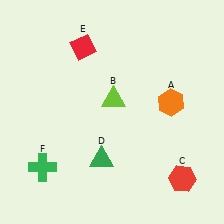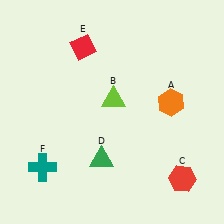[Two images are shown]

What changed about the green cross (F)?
In Image 1, F is green. In Image 2, it changed to teal.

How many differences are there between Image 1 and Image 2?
There is 1 difference between the two images.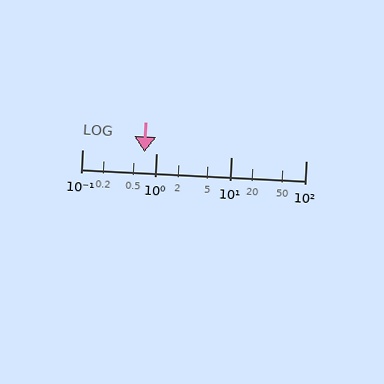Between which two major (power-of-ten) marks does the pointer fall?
The pointer is between 0.1 and 1.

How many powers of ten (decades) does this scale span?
The scale spans 3 decades, from 0.1 to 100.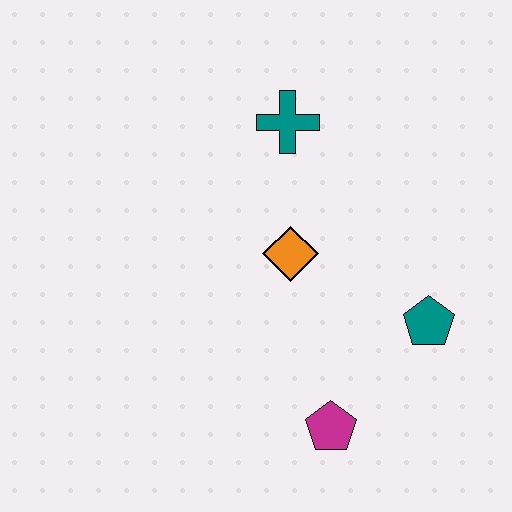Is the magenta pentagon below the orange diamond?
Yes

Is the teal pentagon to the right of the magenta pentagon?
Yes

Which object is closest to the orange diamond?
The teal cross is closest to the orange diamond.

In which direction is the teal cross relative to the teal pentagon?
The teal cross is above the teal pentagon.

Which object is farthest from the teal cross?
The magenta pentagon is farthest from the teal cross.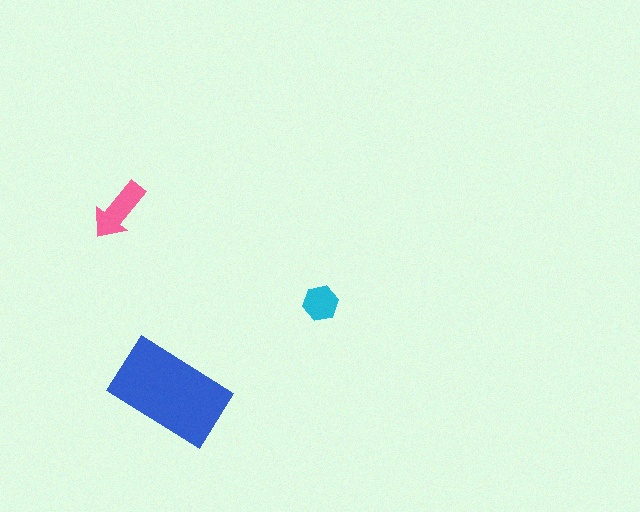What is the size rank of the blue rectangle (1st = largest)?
1st.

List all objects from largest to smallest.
The blue rectangle, the pink arrow, the cyan hexagon.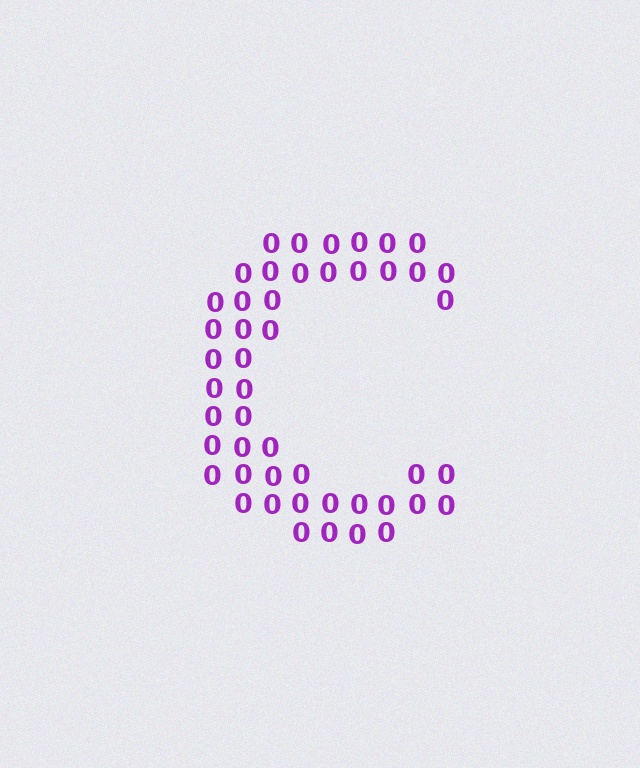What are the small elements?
The small elements are digit 0's.